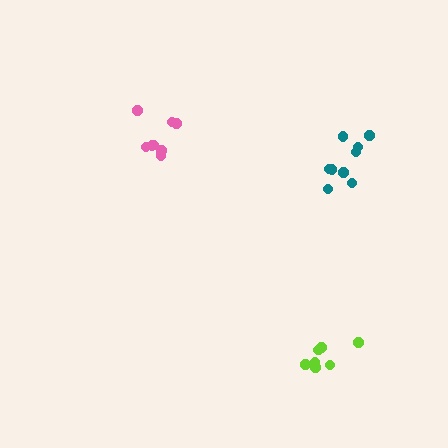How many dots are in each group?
Group 1: 9 dots, Group 2: 8 dots, Group 3: 8 dots (25 total).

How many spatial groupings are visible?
There are 3 spatial groupings.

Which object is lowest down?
The lime cluster is bottommost.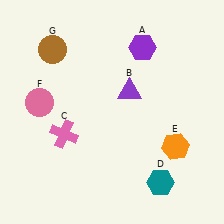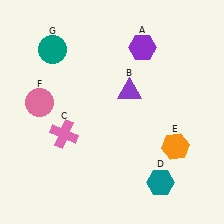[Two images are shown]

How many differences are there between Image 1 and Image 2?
There is 1 difference between the two images.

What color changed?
The circle (G) changed from brown in Image 1 to teal in Image 2.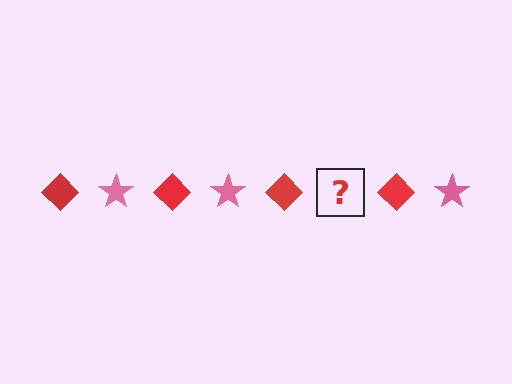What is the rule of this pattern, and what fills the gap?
The rule is that the pattern alternates between red diamond and pink star. The gap should be filled with a pink star.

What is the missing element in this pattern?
The missing element is a pink star.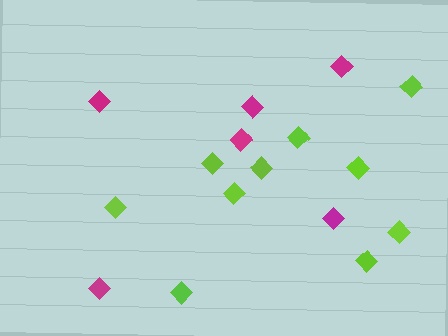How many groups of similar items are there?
There are 2 groups: one group of lime diamonds (10) and one group of magenta diamonds (6).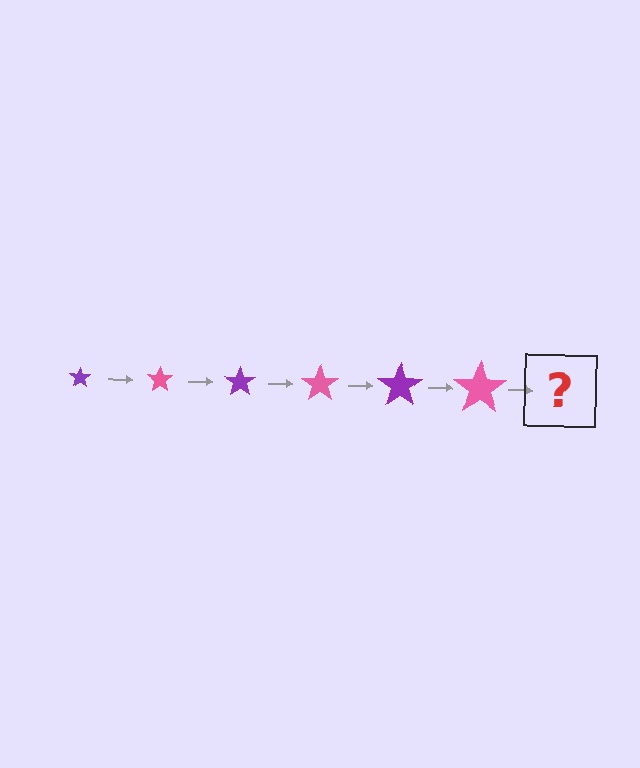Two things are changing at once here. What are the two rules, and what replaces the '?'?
The two rules are that the star grows larger each step and the color cycles through purple and pink. The '?' should be a purple star, larger than the previous one.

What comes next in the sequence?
The next element should be a purple star, larger than the previous one.